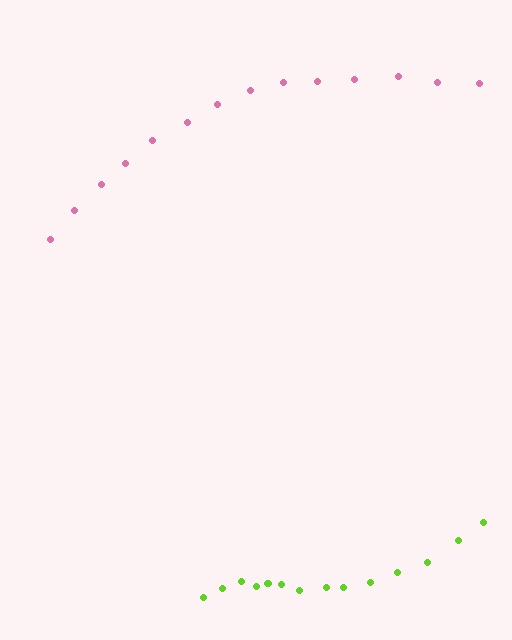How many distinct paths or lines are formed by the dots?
There are 2 distinct paths.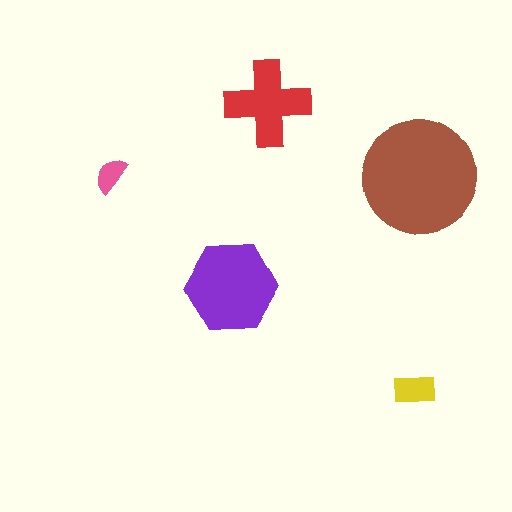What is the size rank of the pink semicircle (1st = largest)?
5th.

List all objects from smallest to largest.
The pink semicircle, the yellow rectangle, the red cross, the purple hexagon, the brown circle.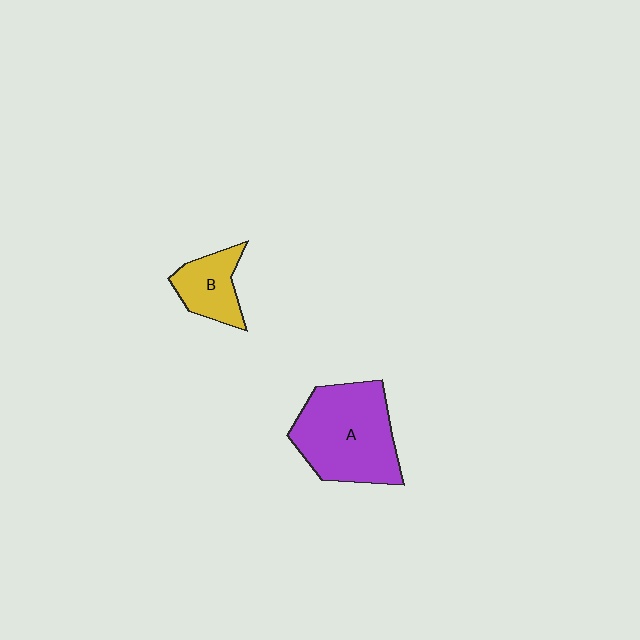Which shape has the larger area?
Shape A (purple).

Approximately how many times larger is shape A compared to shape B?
Approximately 2.3 times.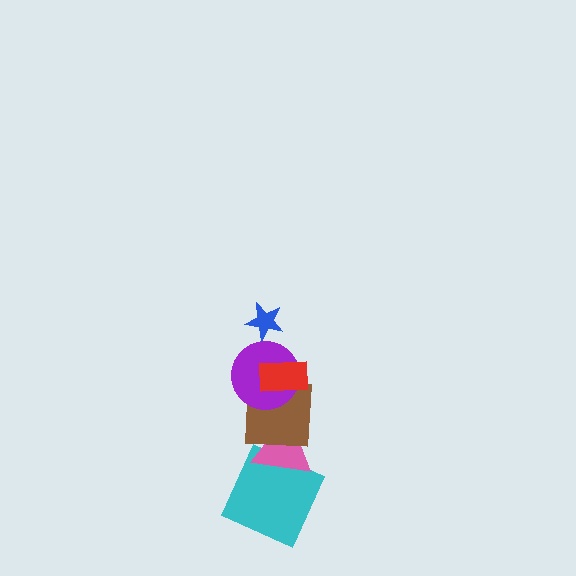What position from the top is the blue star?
The blue star is 1st from the top.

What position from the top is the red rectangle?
The red rectangle is 2nd from the top.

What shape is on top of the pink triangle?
The brown square is on top of the pink triangle.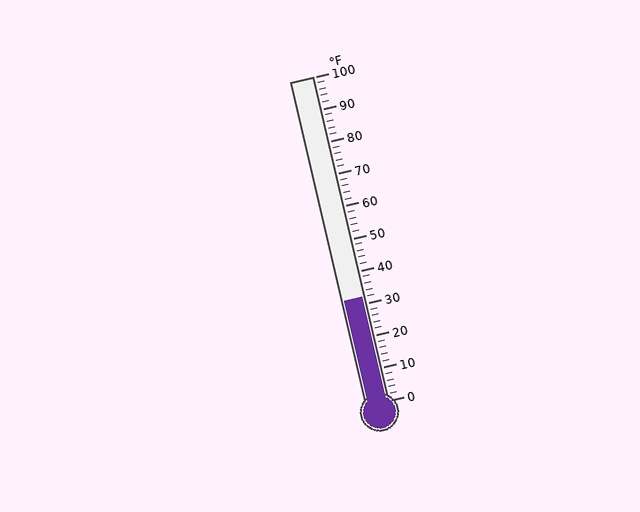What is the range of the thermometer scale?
The thermometer scale ranges from 0°F to 100°F.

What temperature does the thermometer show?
The thermometer shows approximately 32°F.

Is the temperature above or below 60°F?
The temperature is below 60°F.